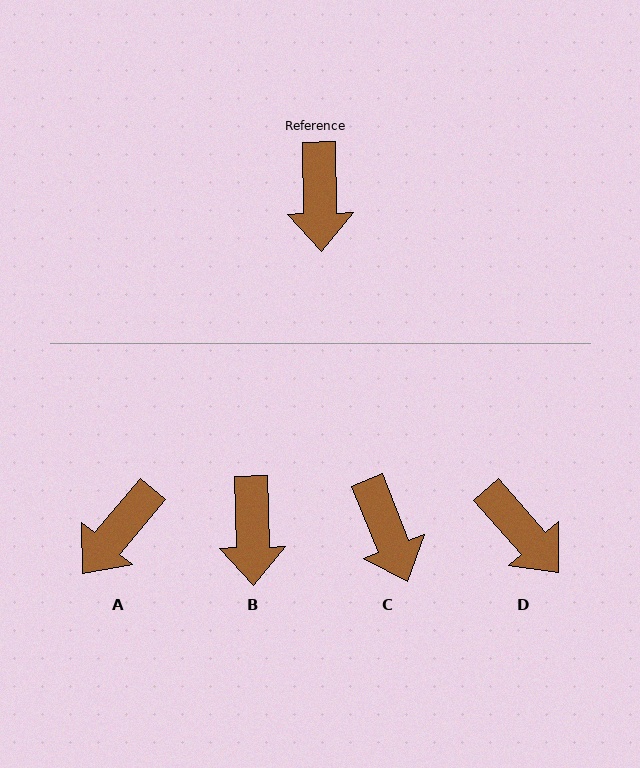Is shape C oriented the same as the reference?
No, it is off by about 21 degrees.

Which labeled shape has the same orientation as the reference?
B.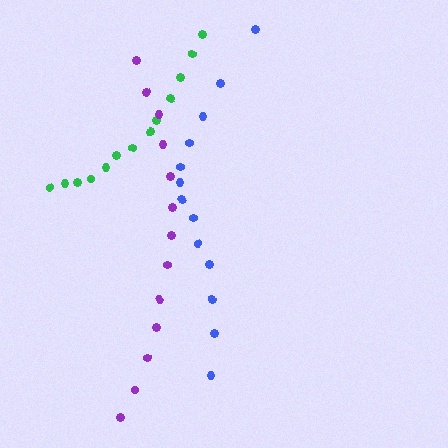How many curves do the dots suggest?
There are 3 distinct paths.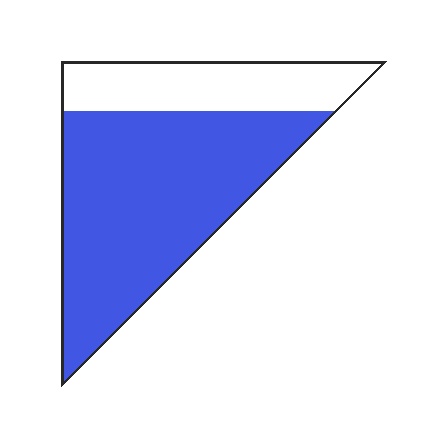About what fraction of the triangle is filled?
About three quarters (3/4).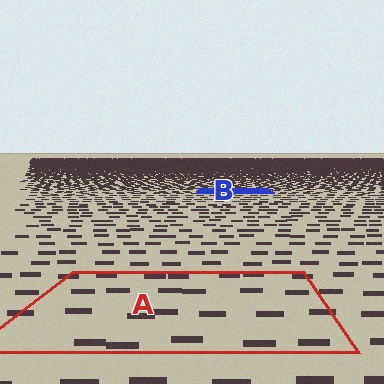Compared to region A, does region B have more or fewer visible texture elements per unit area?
Region B has more texture elements per unit area — they are packed more densely because it is farther away.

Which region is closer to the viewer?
Region A is closer. The texture elements there are larger and more spread out.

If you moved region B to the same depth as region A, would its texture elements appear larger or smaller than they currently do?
They would appear larger. At a closer depth, the same texture elements are projected at a bigger on-screen size.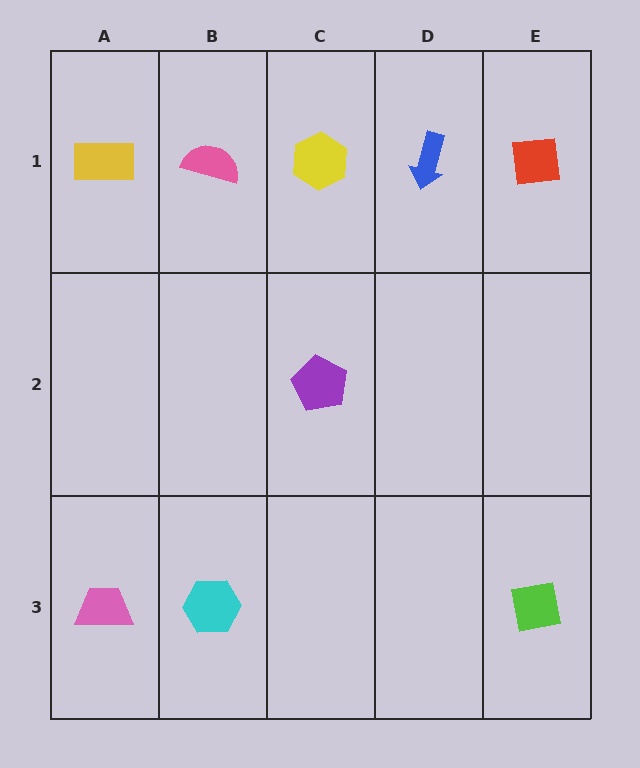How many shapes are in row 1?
5 shapes.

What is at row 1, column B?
A pink semicircle.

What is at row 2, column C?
A purple pentagon.